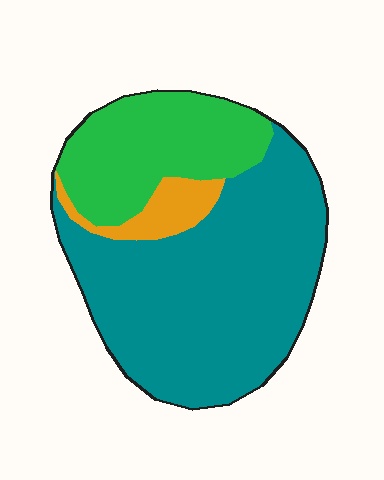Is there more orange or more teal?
Teal.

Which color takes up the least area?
Orange, at roughly 5%.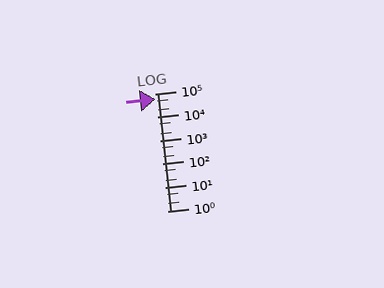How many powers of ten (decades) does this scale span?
The scale spans 5 decades, from 1 to 100000.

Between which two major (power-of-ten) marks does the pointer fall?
The pointer is between 10000 and 100000.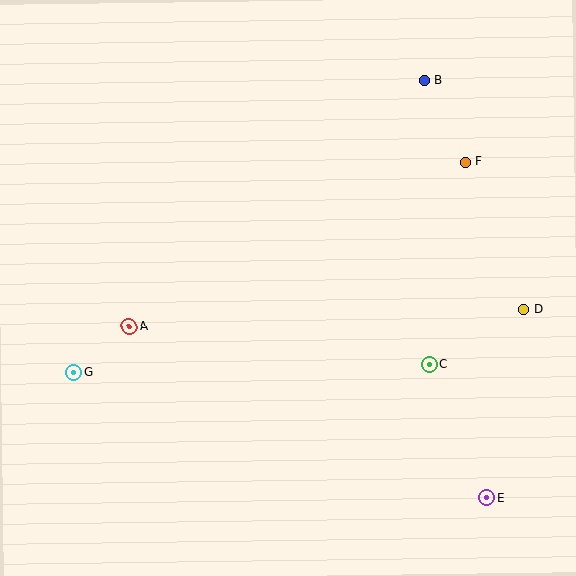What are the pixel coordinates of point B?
Point B is at (424, 80).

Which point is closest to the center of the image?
Point C at (429, 364) is closest to the center.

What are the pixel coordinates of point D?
Point D is at (524, 309).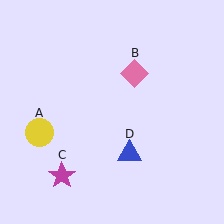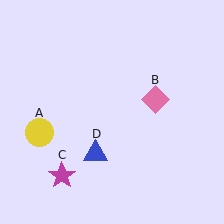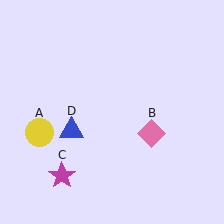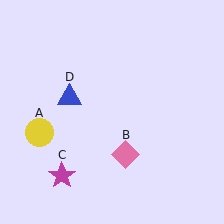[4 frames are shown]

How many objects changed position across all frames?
2 objects changed position: pink diamond (object B), blue triangle (object D).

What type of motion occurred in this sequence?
The pink diamond (object B), blue triangle (object D) rotated clockwise around the center of the scene.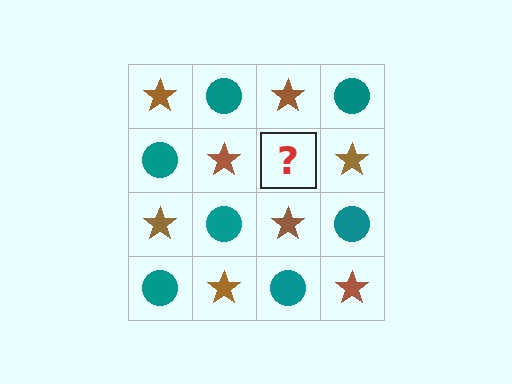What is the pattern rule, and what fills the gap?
The rule is that it alternates brown star and teal circle in a checkerboard pattern. The gap should be filled with a teal circle.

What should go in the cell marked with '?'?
The missing cell should contain a teal circle.